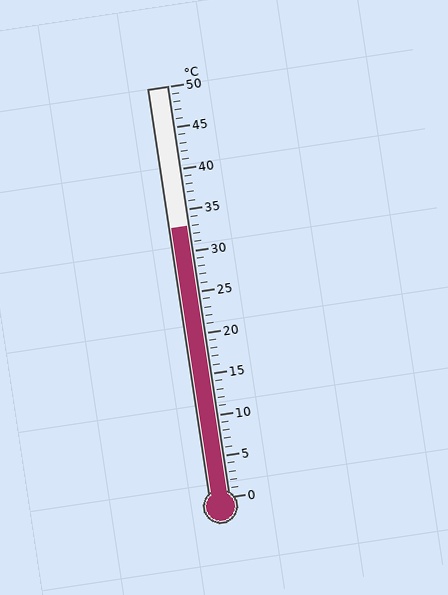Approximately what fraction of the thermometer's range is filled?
The thermometer is filled to approximately 65% of its range.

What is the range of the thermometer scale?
The thermometer scale ranges from 0°C to 50°C.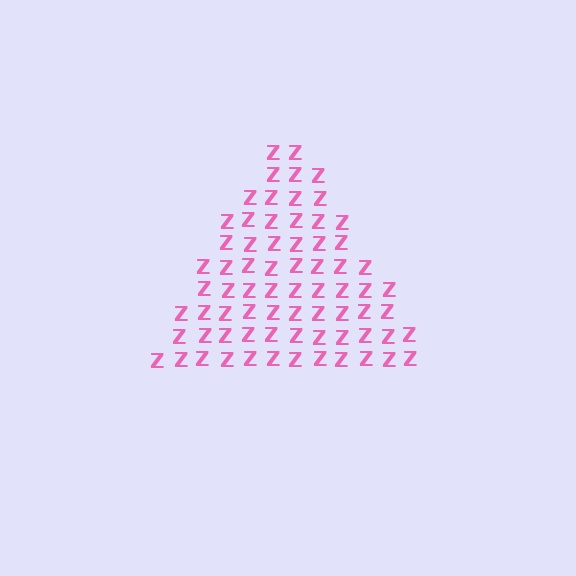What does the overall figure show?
The overall figure shows a triangle.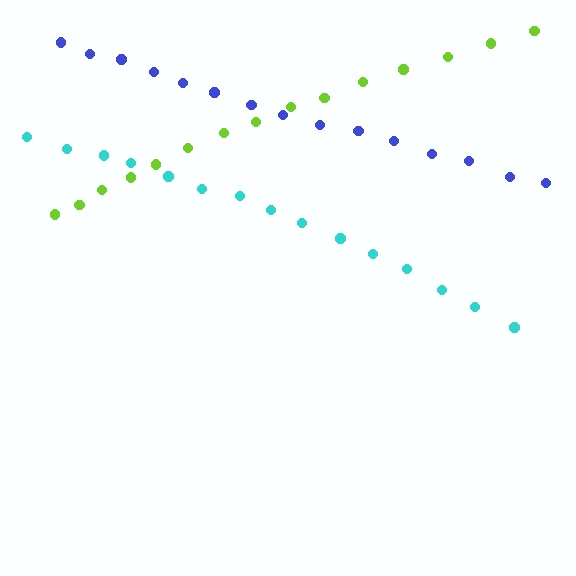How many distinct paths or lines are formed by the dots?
There are 3 distinct paths.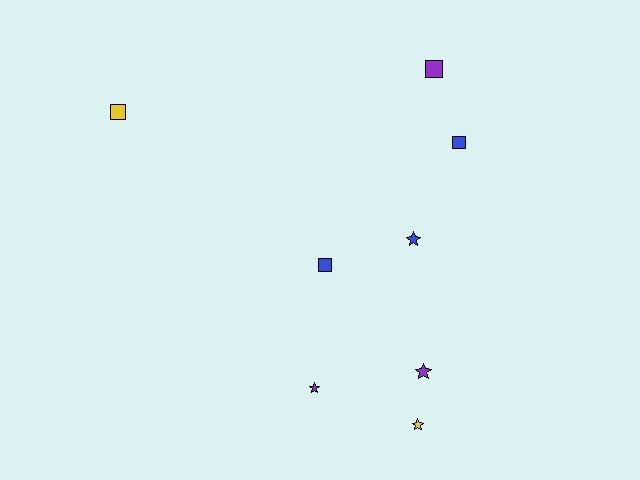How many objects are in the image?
There are 8 objects.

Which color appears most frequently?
Purple, with 3 objects.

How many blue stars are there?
There is 1 blue star.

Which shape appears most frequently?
Square, with 4 objects.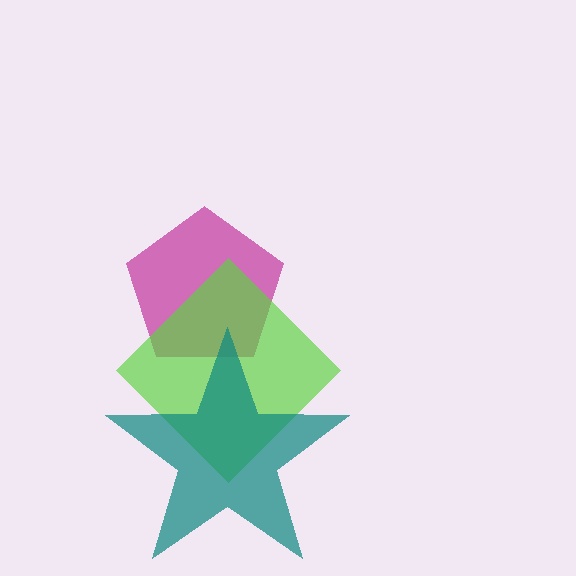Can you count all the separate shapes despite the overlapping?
Yes, there are 3 separate shapes.